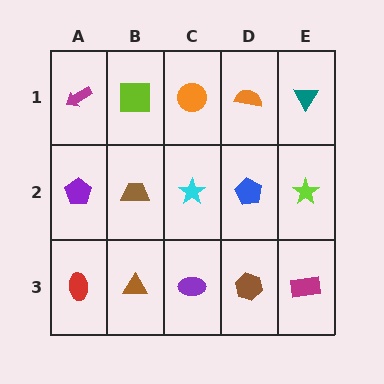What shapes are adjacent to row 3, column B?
A brown trapezoid (row 2, column B), a red ellipse (row 3, column A), a purple ellipse (row 3, column C).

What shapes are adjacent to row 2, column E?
A teal triangle (row 1, column E), a magenta rectangle (row 3, column E), a blue pentagon (row 2, column D).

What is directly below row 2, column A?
A red ellipse.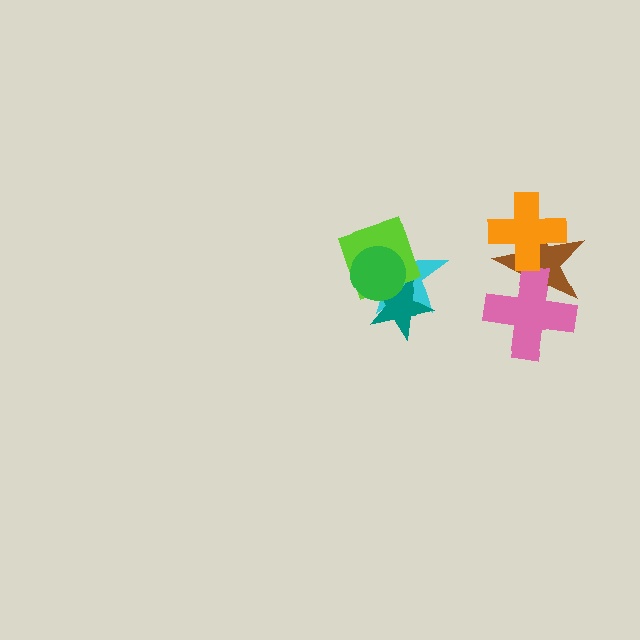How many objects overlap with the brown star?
2 objects overlap with the brown star.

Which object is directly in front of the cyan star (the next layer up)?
The teal star is directly in front of the cyan star.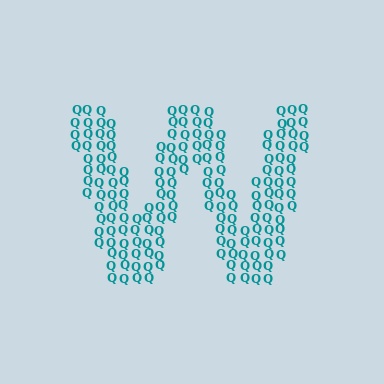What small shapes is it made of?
It is made of small letter Q's.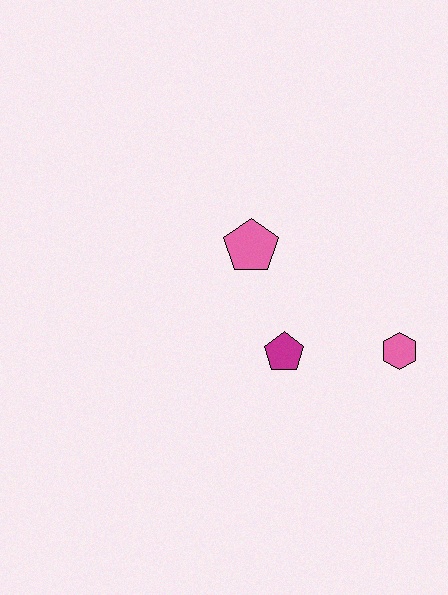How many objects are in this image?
There are 3 objects.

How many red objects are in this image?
There are no red objects.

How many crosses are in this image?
There are no crosses.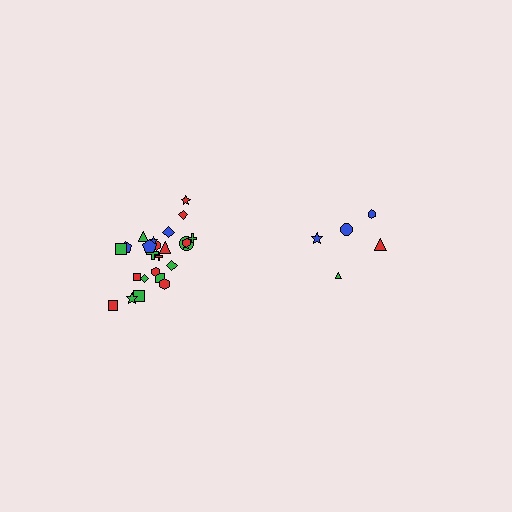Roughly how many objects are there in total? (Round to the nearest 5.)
Roughly 30 objects in total.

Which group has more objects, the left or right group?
The left group.